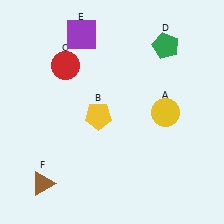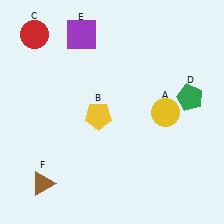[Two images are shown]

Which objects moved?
The objects that moved are: the red circle (C), the green pentagon (D).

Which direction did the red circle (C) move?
The red circle (C) moved up.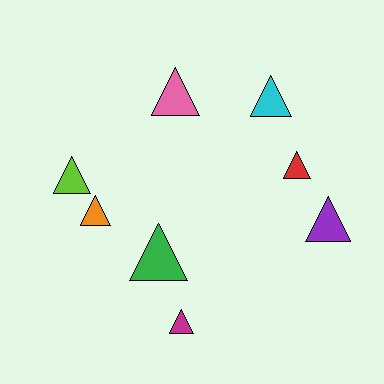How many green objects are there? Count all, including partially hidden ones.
There is 1 green object.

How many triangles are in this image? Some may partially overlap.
There are 8 triangles.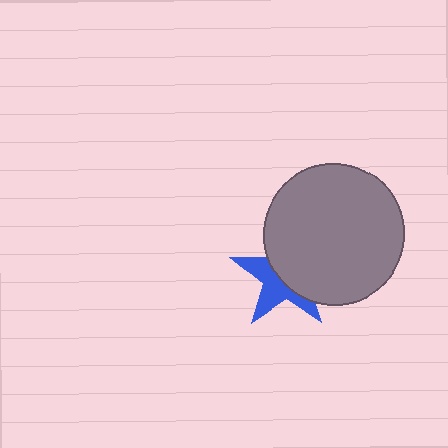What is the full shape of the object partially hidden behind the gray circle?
The partially hidden object is a blue star.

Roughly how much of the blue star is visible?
A small part of it is visible (roughly 45%).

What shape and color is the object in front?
The object in front is a gray circle.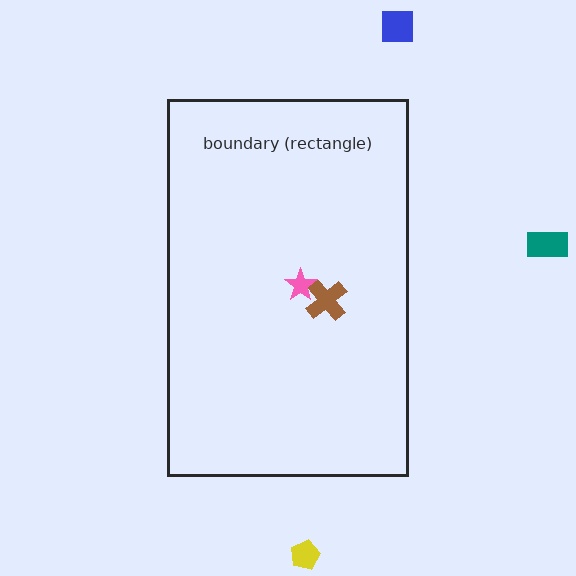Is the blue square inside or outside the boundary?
Outside.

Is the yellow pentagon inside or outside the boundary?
Outside.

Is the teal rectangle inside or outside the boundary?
Outside.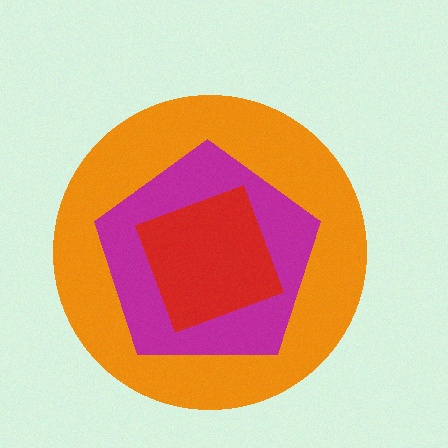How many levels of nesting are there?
3.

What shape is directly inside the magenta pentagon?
The red diamond.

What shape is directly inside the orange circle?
The magenta pentagon.